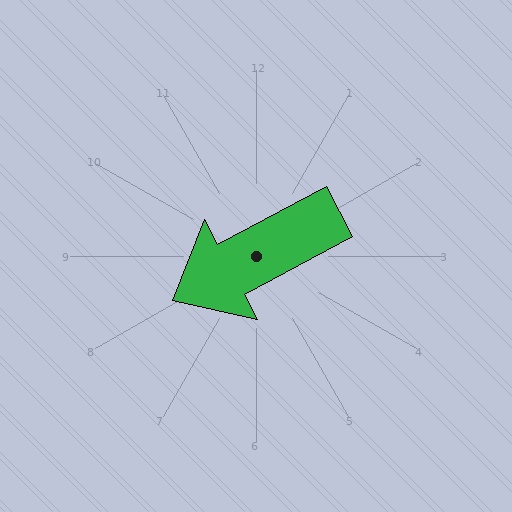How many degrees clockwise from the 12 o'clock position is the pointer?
Approximately 242 degrees.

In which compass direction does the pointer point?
Southwest.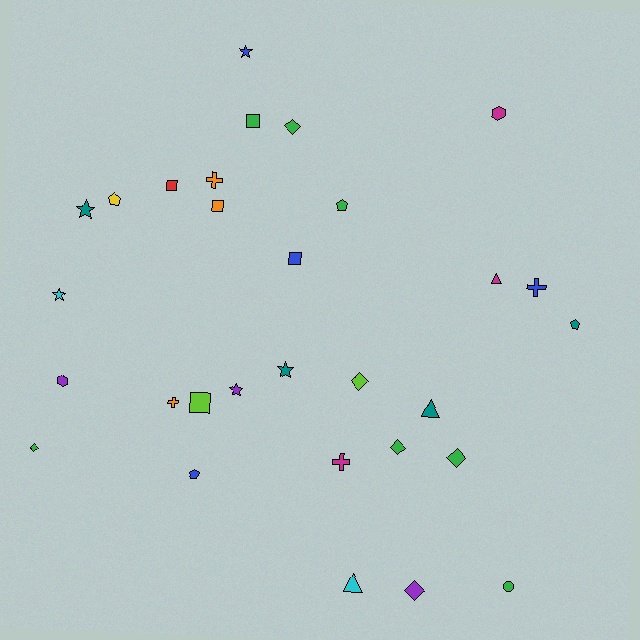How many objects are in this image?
There are 30 objects.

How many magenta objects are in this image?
There are 3 magenta objects.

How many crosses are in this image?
There are 4 crosses.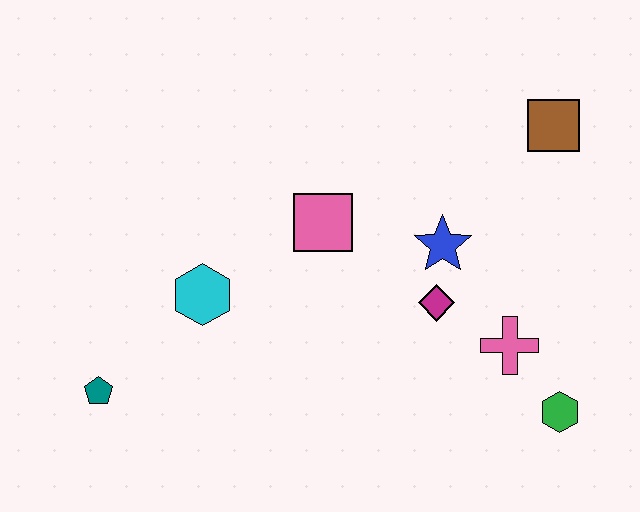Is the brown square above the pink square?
Yes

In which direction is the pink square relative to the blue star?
The pink square is to the left of the blue star.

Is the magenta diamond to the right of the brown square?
No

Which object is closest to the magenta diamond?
The blue star is closest to the magenta diamond.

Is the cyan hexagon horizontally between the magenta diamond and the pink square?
No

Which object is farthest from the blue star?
The teal pentagon is farthest from the blue star.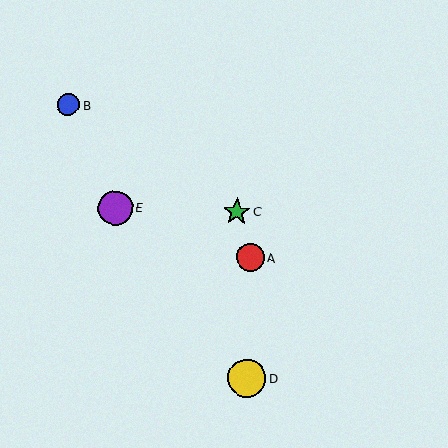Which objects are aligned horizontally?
Objects C, E are aligned horizontally.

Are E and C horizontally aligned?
Yes, both are at y≈208.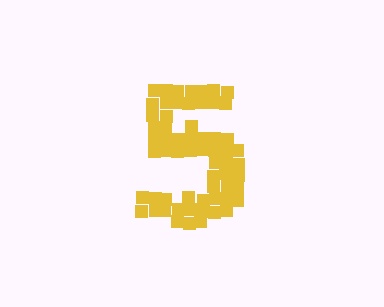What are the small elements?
The small elements are squares.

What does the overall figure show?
The overall figure shows the digit 5.